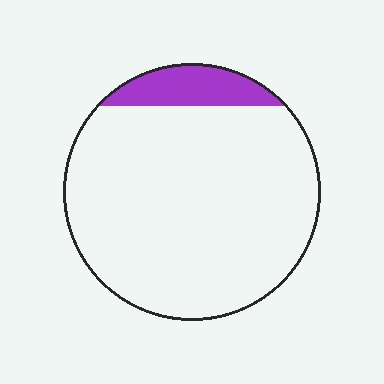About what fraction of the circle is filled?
About one tenth (1/10).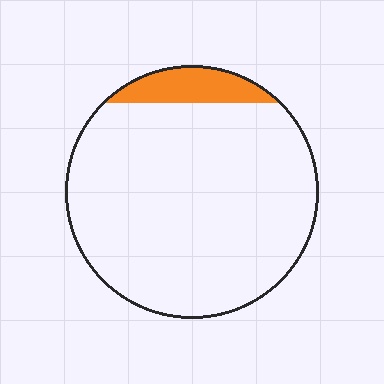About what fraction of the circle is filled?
About one tenth (1/10).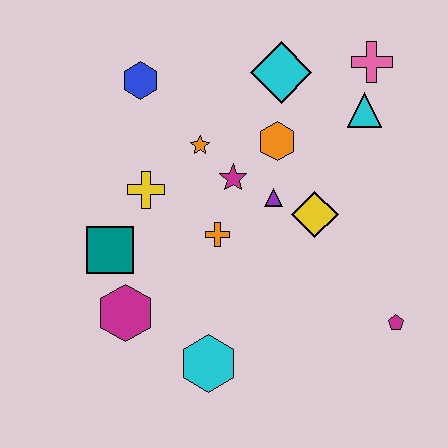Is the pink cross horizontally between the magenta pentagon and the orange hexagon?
Yes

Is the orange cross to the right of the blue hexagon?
Yes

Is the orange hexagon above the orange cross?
Yes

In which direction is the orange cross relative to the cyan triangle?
The orange cross is to the left of the cyan triangle.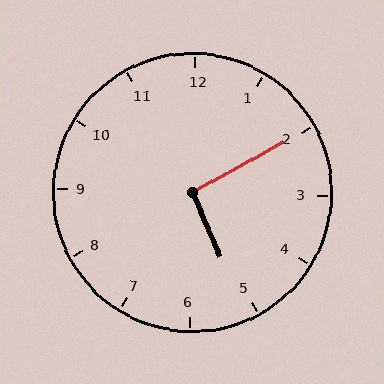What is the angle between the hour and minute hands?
Approximately 95 degrees.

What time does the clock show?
5:10.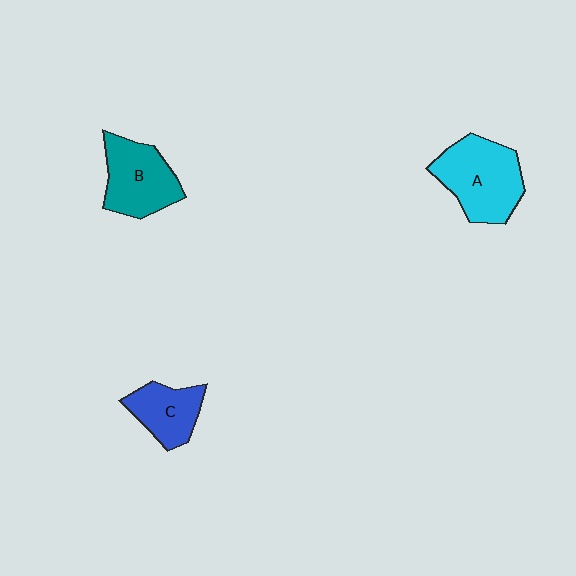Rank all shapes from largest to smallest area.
From largest to smallest: A (cyan), B (teal), C (blue).